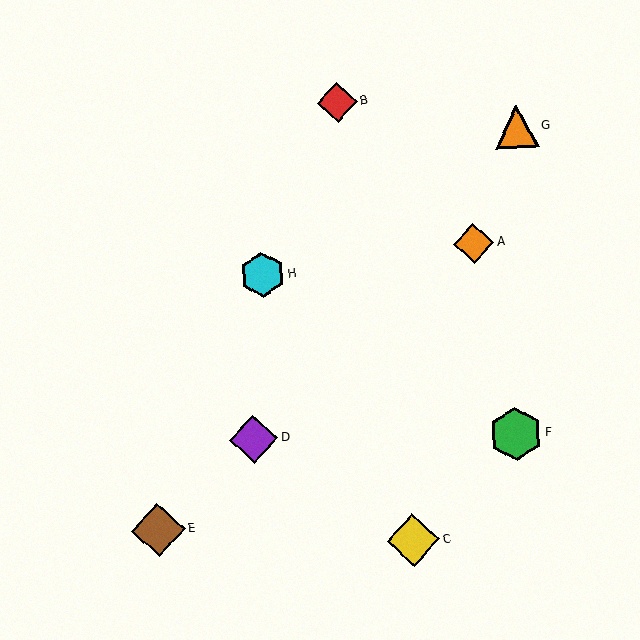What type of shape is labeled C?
Shape C is a yellow diamond.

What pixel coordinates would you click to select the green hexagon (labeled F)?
Click at (516, 434) to select the green hexagon F.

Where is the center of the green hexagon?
The center of the green hexagon is at (516, 434).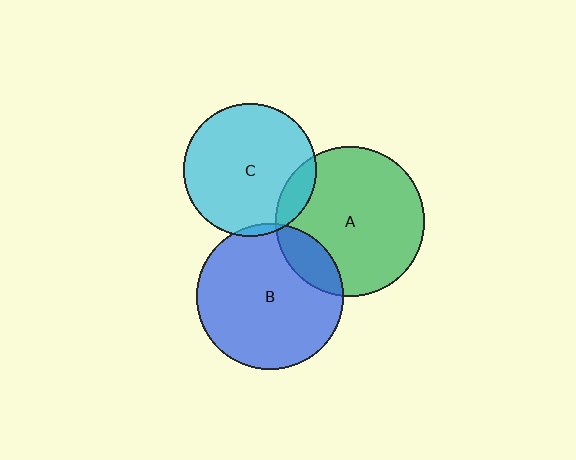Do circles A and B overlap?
Yes.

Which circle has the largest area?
Circle A (green).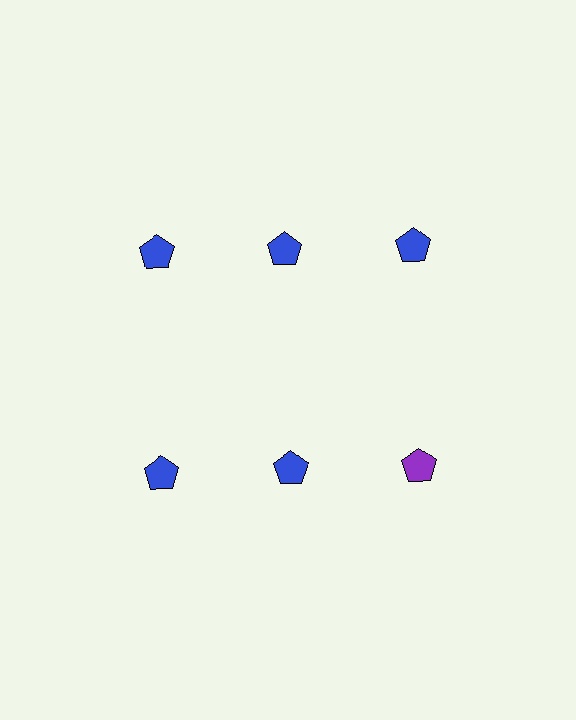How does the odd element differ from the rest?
It has a different color: purple instead of blue.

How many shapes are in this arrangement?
There are 6 shapes arranged in a grid pattern.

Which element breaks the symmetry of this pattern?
The purple pentagon in the second row, center column breaks the symmetry. All other shapes are blue pentagons.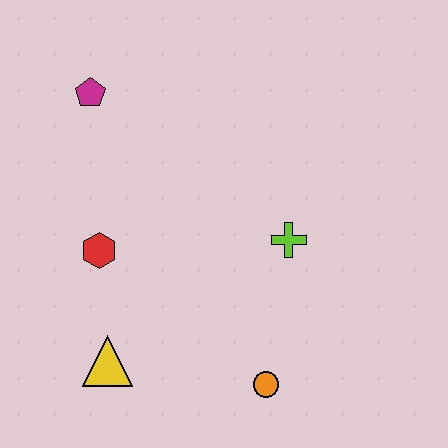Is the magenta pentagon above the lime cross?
Yes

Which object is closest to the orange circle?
The lime cross is closest to the orange circle.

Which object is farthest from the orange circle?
The magenta pentagon is farthest from the orange circle.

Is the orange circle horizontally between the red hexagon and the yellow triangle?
No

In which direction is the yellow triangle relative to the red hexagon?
The yellow triangle is below the red hexagon.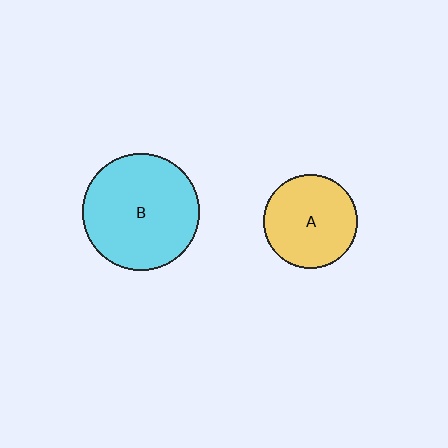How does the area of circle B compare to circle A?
Approximately 1.5 times.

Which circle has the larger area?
Circle B (cyan).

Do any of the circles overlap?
No, none of the circles overlap.